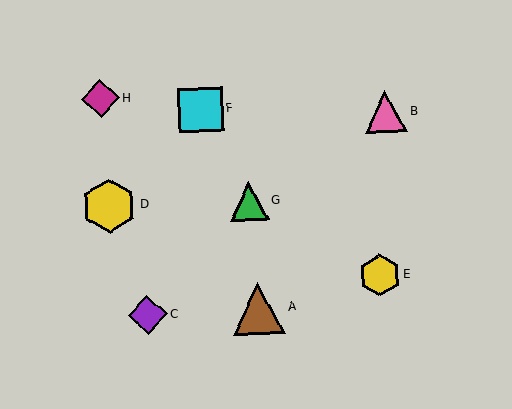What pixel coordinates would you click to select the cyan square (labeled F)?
Click at (200, 110) to select the cyan square F.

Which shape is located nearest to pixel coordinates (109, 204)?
The yellow hexagon (labeled D) at (109, 206) is nearest to that location.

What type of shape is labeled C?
Shape C is a purple diamond.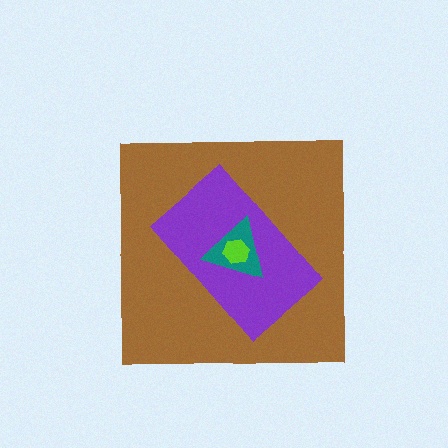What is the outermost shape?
The brown square.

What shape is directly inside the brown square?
The purple rectangle.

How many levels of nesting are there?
4.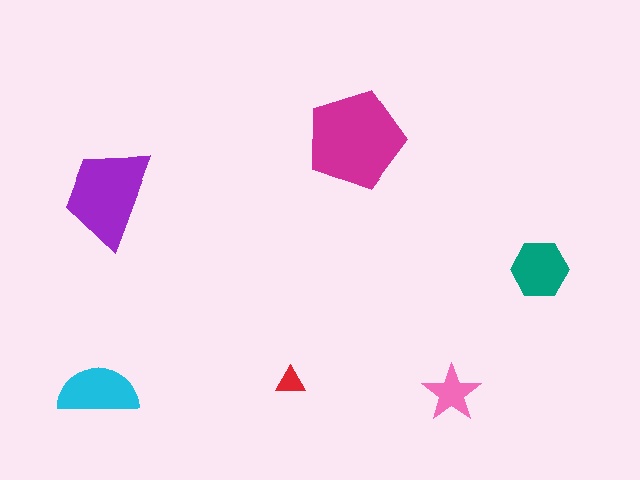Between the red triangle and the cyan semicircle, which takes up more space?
The cyan semicircle.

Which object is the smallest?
The red triangle.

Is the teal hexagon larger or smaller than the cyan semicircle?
Smaller.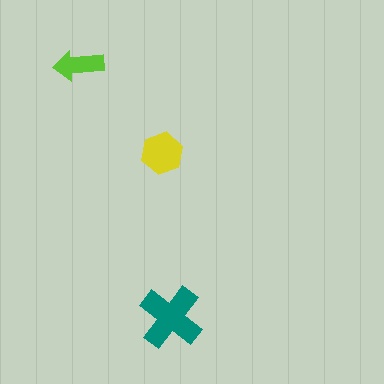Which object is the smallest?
The lime arrow.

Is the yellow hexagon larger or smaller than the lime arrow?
Larger.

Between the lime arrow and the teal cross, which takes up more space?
The teal cross.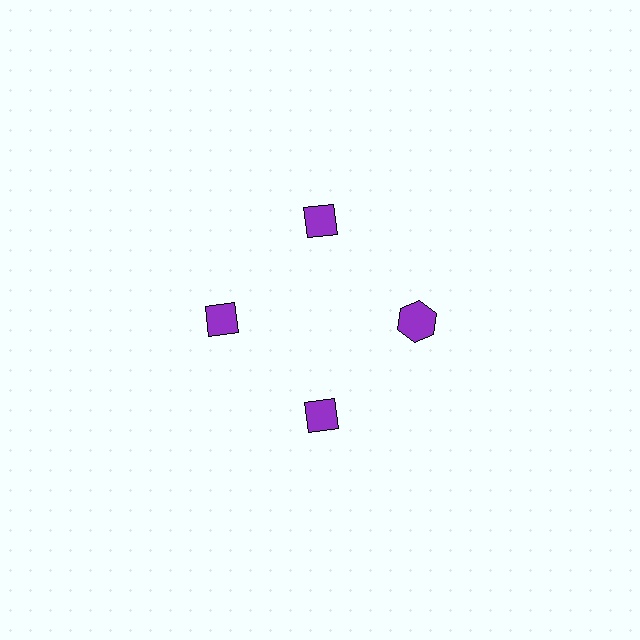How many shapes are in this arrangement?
There are 4 shapes arranged in a ring pattern.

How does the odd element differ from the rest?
It has a different shape: hexagon instead of diamond.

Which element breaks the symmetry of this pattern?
The purple hexagon at roughly the 3 o'clock position breaks the symmetry. All other shapes are purple diamonds.